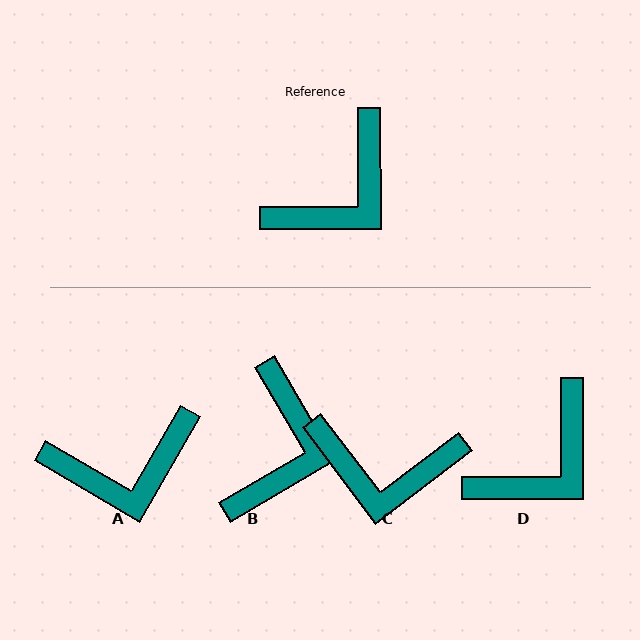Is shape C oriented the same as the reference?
No, it is off by about 53 degrees.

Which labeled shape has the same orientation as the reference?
D.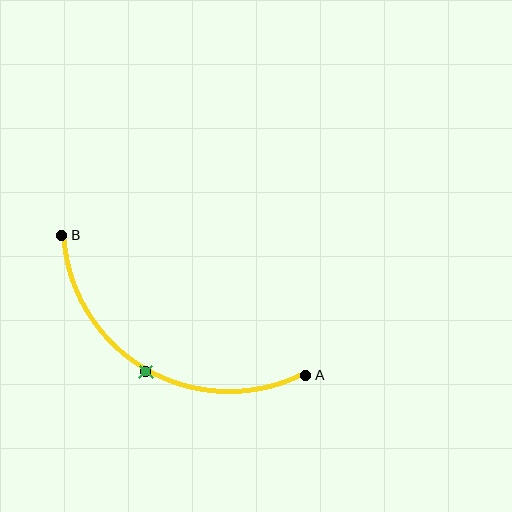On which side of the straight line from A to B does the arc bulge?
The arc bulges below the straight line connecting A and B.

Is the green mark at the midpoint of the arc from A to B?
Yes. The green mark lies on the arc at equal arc-length from both A and B — it is the arc midpoint.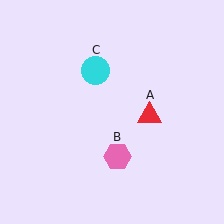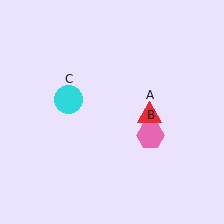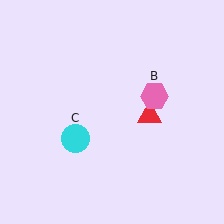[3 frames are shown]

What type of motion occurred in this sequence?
The pink hexagon (object B), cyan circle (object C) rotated counterclockwise around the center of the scene.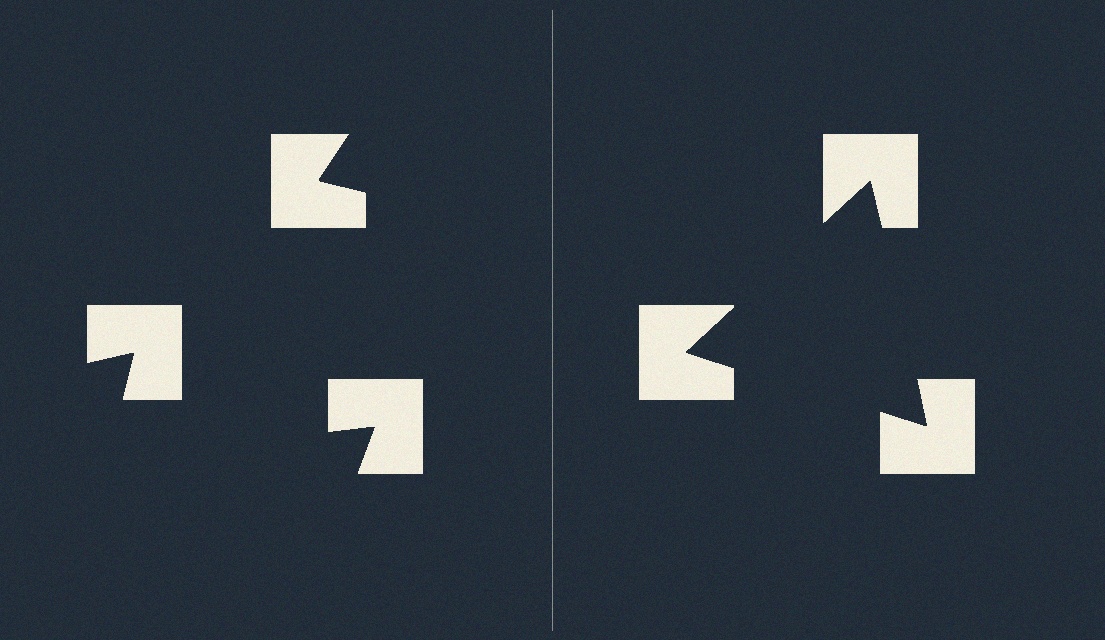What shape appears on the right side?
An illusory triangle.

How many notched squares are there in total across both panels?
6 — 3 on each side.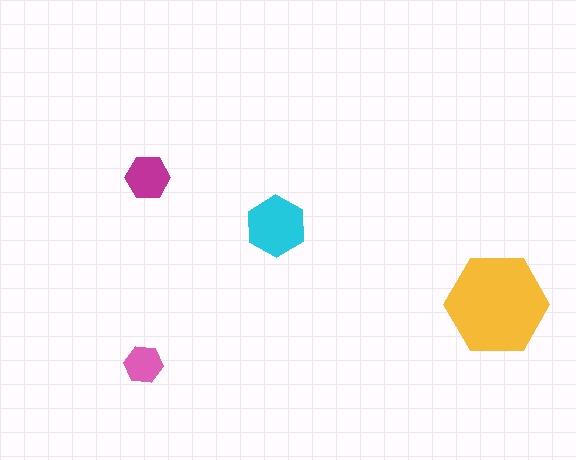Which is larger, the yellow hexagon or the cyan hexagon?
The yellow one.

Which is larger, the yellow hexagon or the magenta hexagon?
The yellow one.